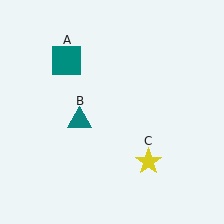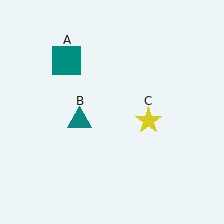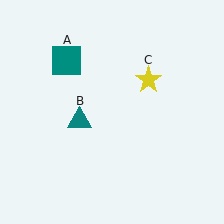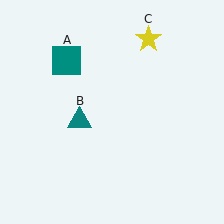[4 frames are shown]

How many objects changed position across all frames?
1 object changed position: yellow star (object C).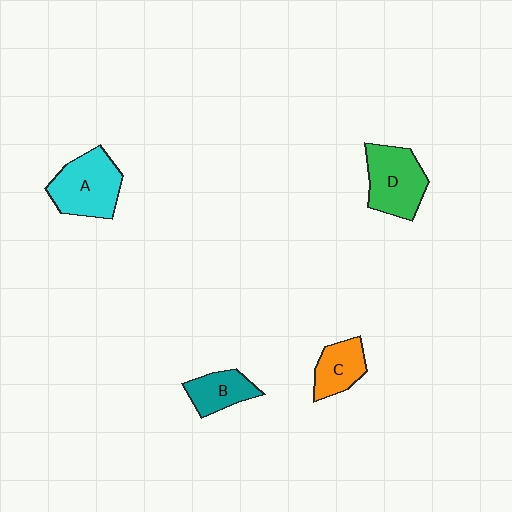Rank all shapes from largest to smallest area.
From largest to smallest: A (cyan), D (green), C (orange), B (teal).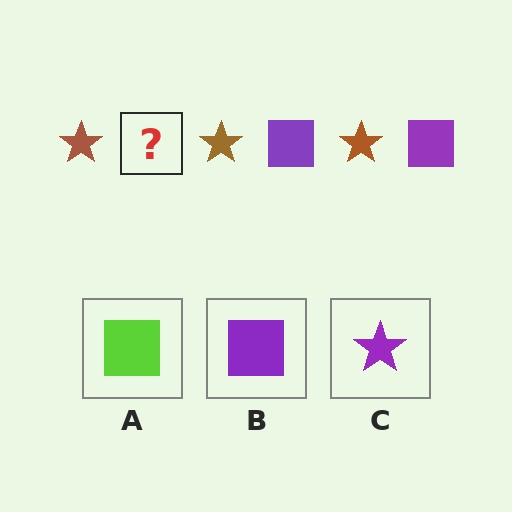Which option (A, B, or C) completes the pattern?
B.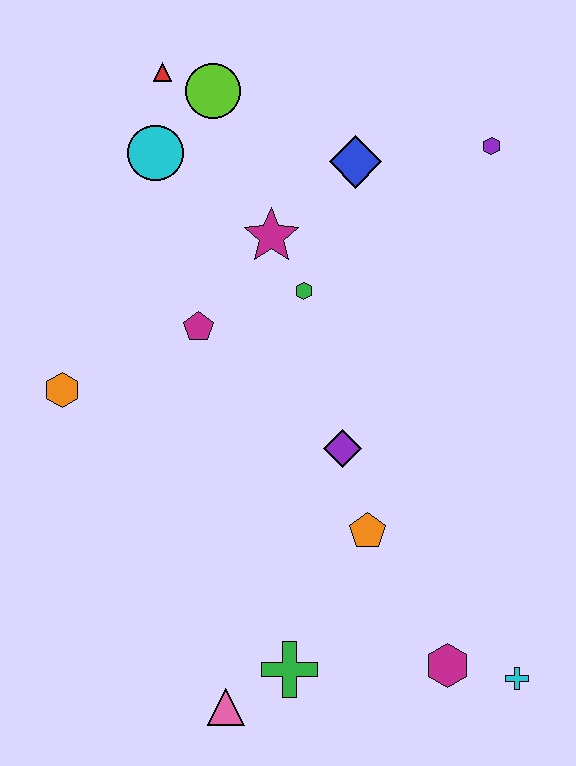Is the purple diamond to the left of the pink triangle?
No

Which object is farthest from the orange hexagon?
The cyan cross is farthest from the orange hexagon.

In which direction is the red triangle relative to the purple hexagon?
The red triangle is to the left of the purple hexagon.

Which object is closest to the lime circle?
The red triangle is closest to the lime circle.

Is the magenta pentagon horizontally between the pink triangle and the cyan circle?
Yes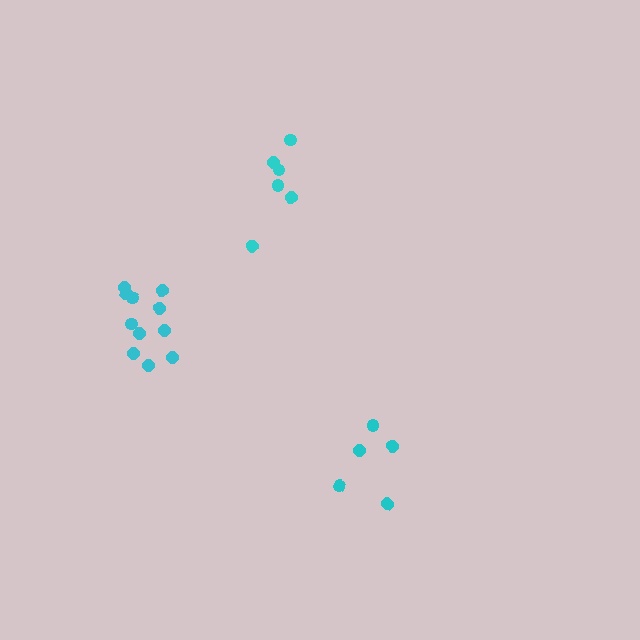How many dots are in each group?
Group 1: 6 dots, Group 2: 11 dots, Group 3: 5 dots (22 total).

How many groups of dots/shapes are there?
There are 3 groups.